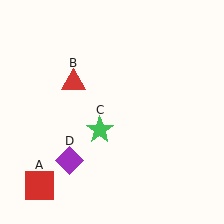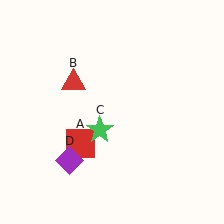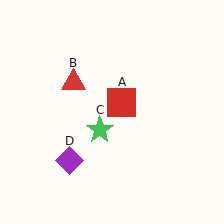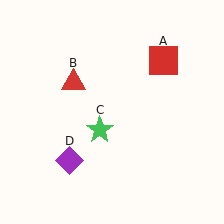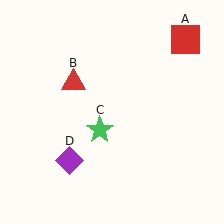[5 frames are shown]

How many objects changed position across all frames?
1 object changed position: red square (object A).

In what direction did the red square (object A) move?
The red square (object A) moved up and to the right.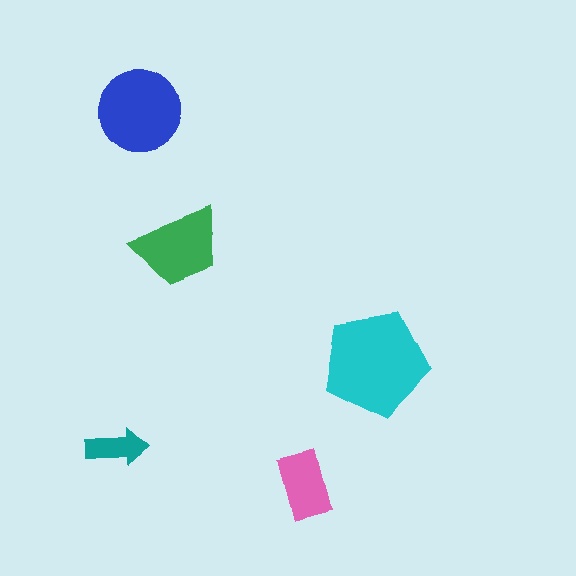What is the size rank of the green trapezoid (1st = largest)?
3rd.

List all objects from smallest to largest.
The teal arrow, the pink rectangle, the green trapezoid, the blue circle, the cyan pentagon.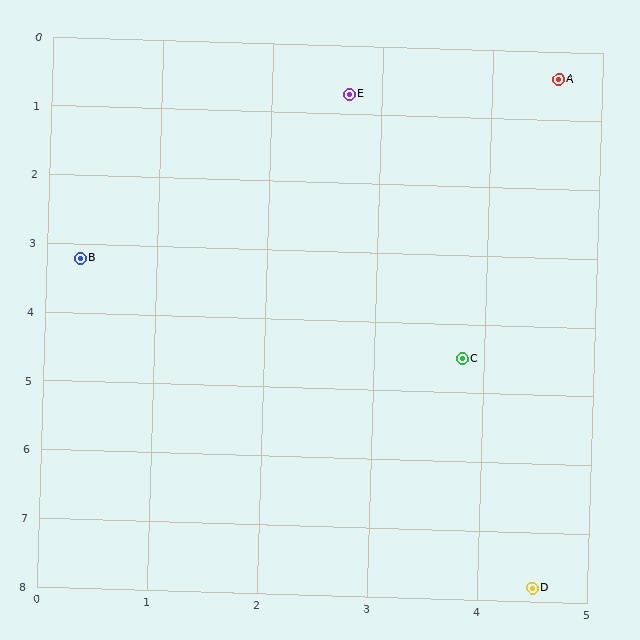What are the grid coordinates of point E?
Point E is at approximately (2.7, 0.7).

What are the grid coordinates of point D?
Point D is at approximately (4.5, 7.8).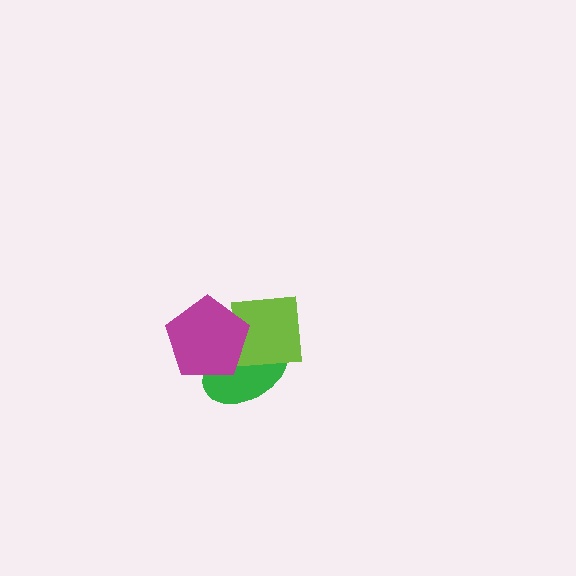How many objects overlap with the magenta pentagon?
2 objects overlap with the magenta pentagon.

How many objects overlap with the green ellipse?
2 objects overlap with the green ellipse.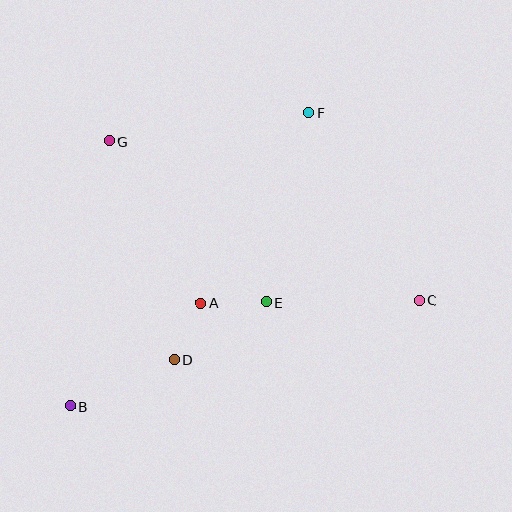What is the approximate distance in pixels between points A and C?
The distance between A and C is approximately 219 pixels.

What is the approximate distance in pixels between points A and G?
The distance between A and G is approximately 186 pixels.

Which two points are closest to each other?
Points A and D are closest to each other.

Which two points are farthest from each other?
Points B and F are farthest from each other.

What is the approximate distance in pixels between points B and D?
The distance between B and D is approximately 114 pixels.